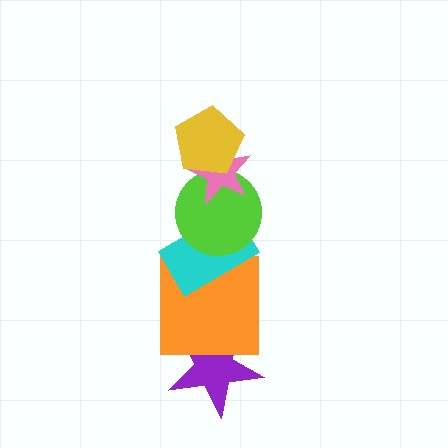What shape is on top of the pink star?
The yellow pentagon is on top of the pink star.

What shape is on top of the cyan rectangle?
The lime circle is on top of the cyan rectangle.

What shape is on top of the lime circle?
The pink star is on top of the lime circle.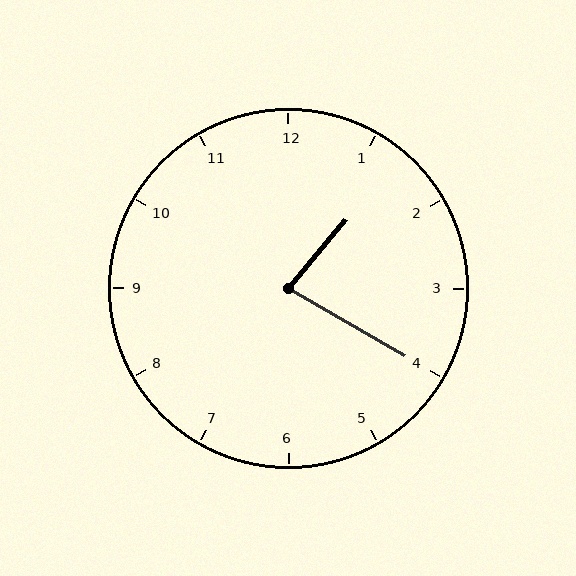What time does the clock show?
1:20.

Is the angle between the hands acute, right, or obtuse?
It is acute.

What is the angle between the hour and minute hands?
Approximately 80 degrees.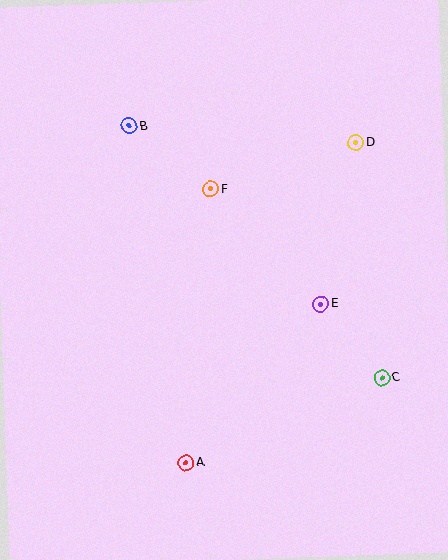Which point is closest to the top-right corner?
Point D is closest to the top-right corner.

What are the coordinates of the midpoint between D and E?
The midpoint between D and E is at (338, 223).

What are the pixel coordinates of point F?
Point F is at (211, 189).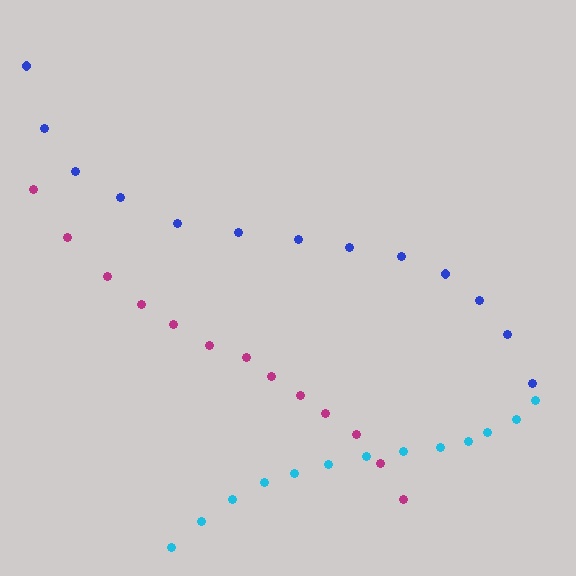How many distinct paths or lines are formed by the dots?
There are 3 distinct paths.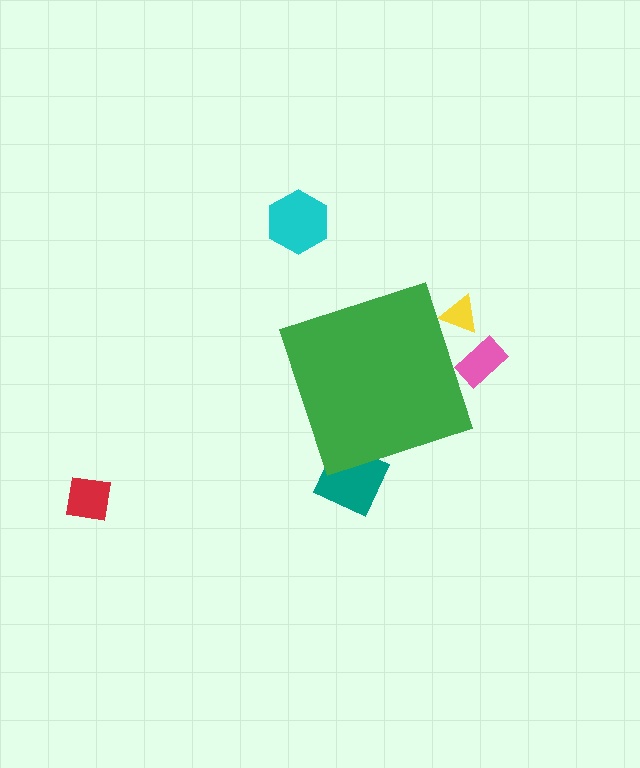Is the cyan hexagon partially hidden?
No, the cyan hexagon is fully visible.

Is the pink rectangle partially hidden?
Yes, the pink rectangle is partially hidden behind the green diamond.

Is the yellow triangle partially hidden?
Yes, the yellow triangle is partially hidden behind the green diamond.